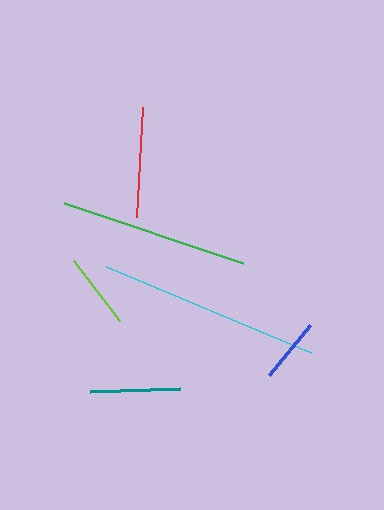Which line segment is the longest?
The cyan line is the longest at approximately 222 pixels.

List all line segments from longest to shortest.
From longest to shortest: cyan, green, red, teal, lime, blue.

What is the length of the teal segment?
The teal segment is approximately 90 pixels long.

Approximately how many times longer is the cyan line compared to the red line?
The cyan line is approximately 2.0 times the length of the red line.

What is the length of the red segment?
The red segment is approximately 110 pixels long.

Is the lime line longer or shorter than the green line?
The green line is longer than the lime line.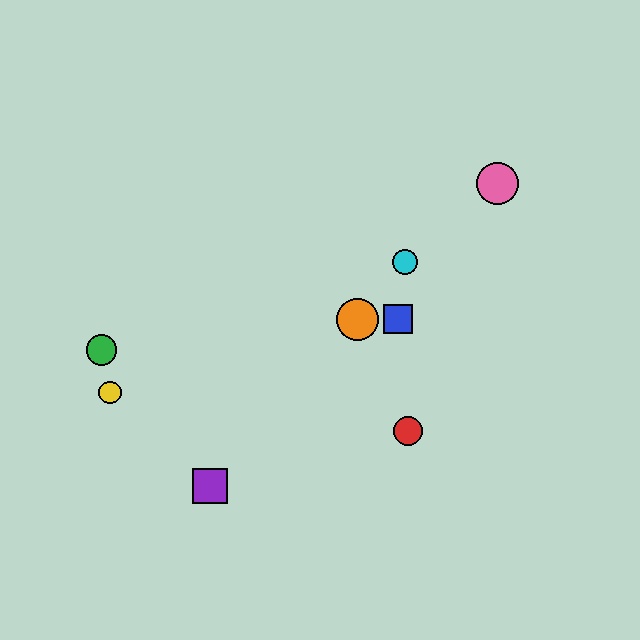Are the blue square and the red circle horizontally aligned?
No, the blue square is at y≈319 and the red circle is at y≈431.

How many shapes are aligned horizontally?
2 shapes (the blue square, the orange circle) are aligned horizontally.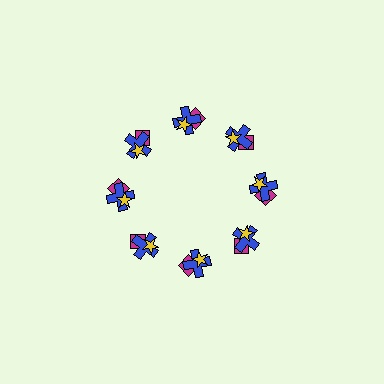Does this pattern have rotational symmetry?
Yes, this pattern has 8-fold rotational symmetry. It looks the same after rotating 45 degrees around the center.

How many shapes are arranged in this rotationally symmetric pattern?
There are 24 shapes, arranged in 8 groups of 3.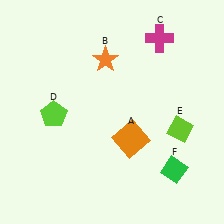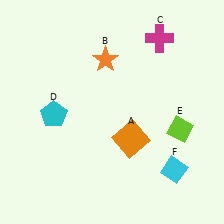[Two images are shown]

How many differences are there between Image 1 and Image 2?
There are 2 differences between the two images.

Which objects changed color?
D changed from lime to cyan. F changed from green to cyan.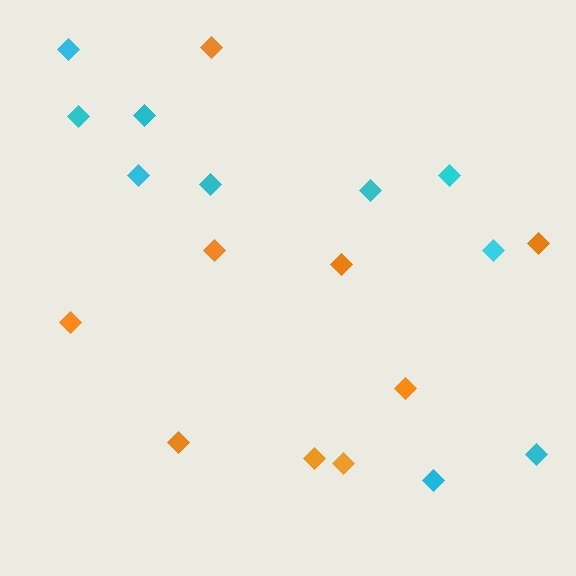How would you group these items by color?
There are 2 groups: one group of orange diamonds (9) and one group of cyan diamonds (10).